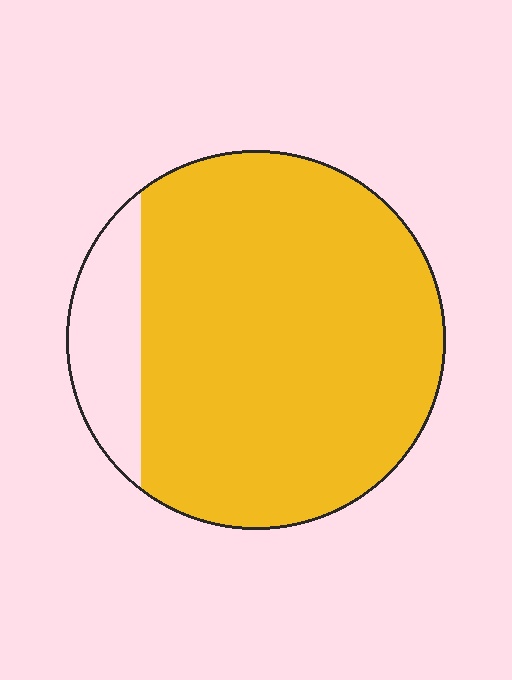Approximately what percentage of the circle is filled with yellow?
Approximately 85%.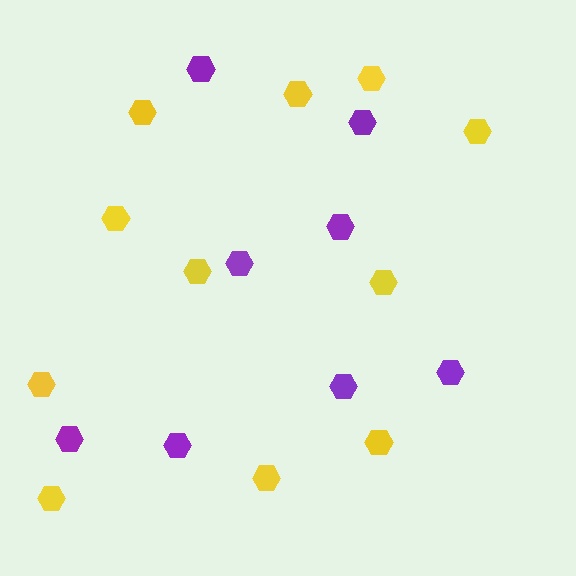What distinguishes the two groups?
There are 2 groups: one group of yellow hexagons (11) and one group of purple hexagons (8).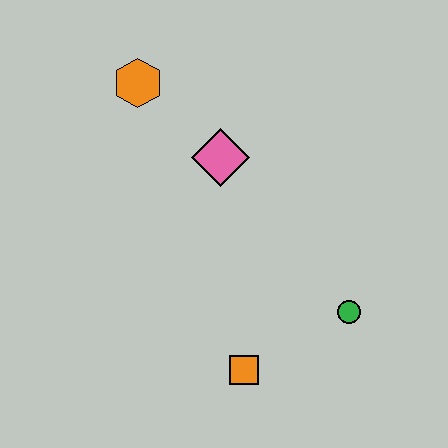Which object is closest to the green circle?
The orange square is closest to the green circle.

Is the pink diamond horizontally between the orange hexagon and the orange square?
Yes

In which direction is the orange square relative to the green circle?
The orange square is to the left of the green circle.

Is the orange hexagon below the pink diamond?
No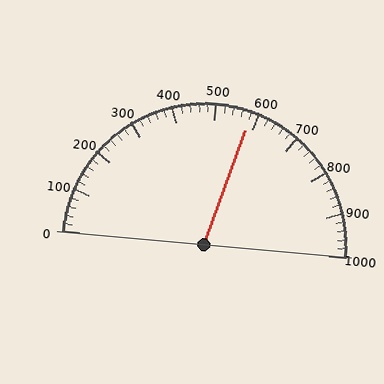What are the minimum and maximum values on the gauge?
The gauge ranges from 0 to 1000.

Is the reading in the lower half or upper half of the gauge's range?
The reading is in the upper half of the range (0 to 1000).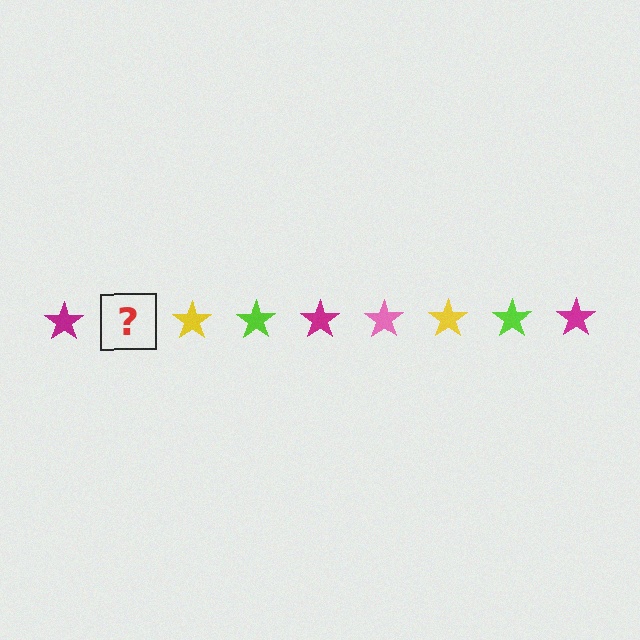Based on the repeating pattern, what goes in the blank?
The blank should be a pink star.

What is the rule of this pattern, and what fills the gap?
The rule is that the pattern cycles through magenta, pink, yellow, lime stars. The gap should be filled with a pink star.